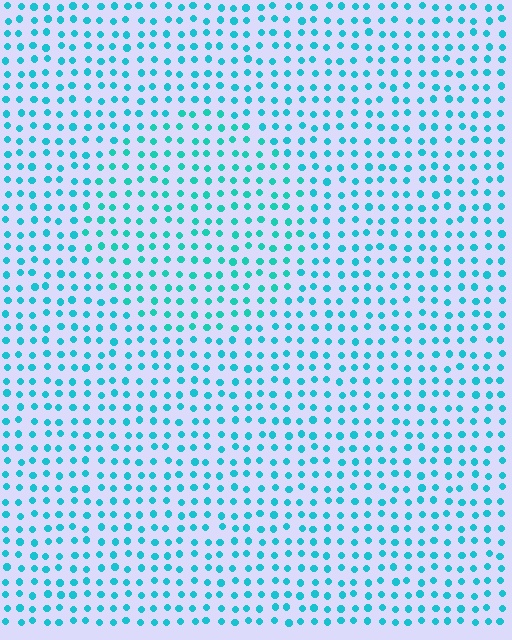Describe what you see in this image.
The image is filled with small cyan elements in a uniform arrangement. A circle-shaped region is visible where the elements are tinted to a slightly different hue, forming a subtle color boundary.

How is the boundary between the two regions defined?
The boundary is defined purely by a slight shift in hue (about 15 degrees). Spacing, size, and orientation are identical on both sides.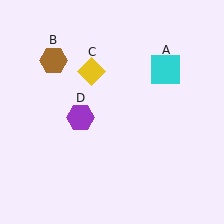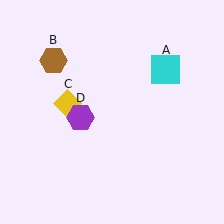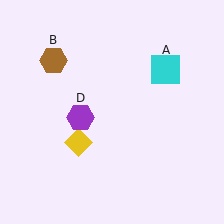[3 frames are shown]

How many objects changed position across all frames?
1 object changed position: yellow diamond (object C).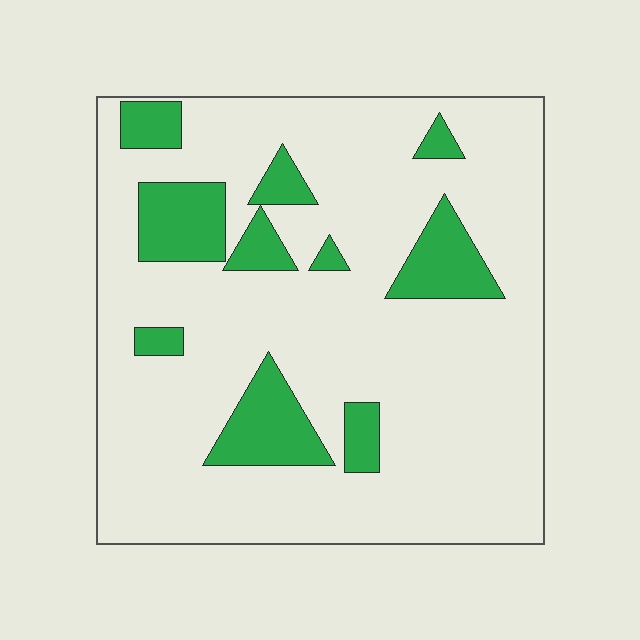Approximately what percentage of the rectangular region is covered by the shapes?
Approximately 15%.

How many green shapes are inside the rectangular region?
10.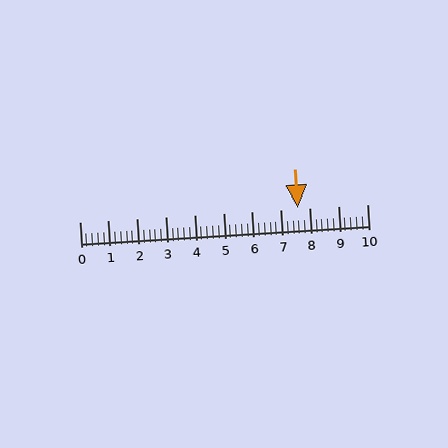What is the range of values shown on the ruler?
The ruler shows values from 0 to 10.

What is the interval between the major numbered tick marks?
The major tick marks are spaced 1 units apart.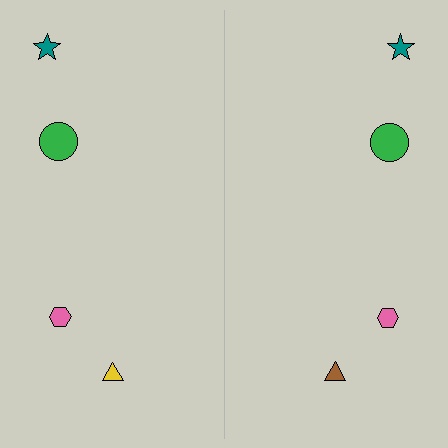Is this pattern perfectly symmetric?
No, the pattern is not perfectly symmetric. The brown triangle on the right side breaks the symmetry — its mirror counterpart is yellow.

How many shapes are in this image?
There are 8 shapes in this image.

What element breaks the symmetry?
The brown triangle on the right side breaks the symmetry — its mirror counterpart is yellow.